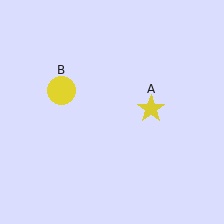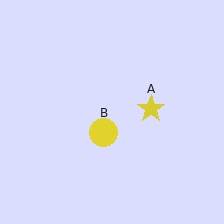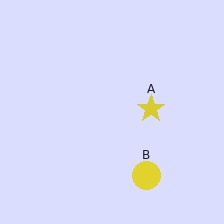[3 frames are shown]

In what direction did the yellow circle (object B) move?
The yellow circle (object B) moved down and to the right.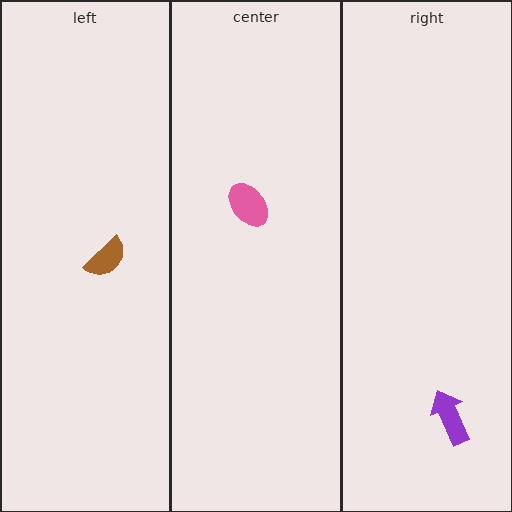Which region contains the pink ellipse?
The center region.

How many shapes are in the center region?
1.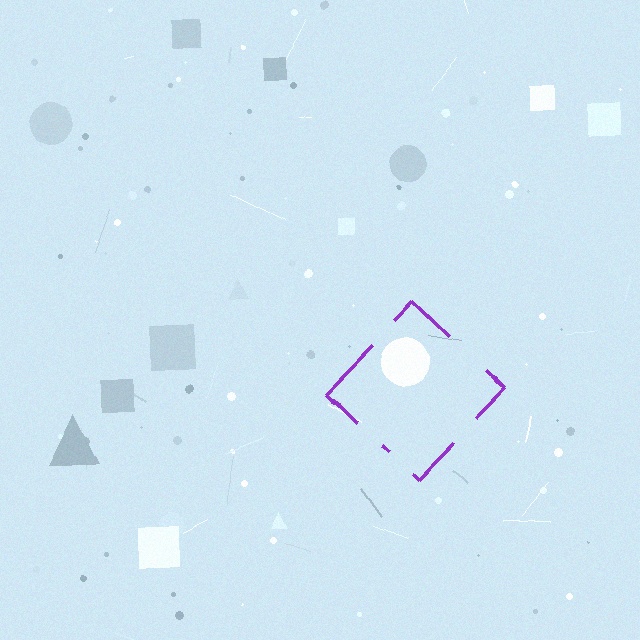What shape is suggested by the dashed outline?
The dashed outline suggests a diamond.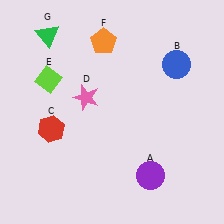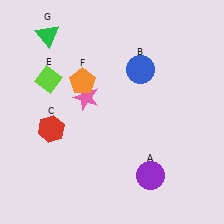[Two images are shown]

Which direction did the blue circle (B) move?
The blue circle (B) moved left.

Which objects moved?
The objects that moved are: the blue circle (B), the orange pentagon (F).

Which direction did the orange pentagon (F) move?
The orange pentagon (F) moved down.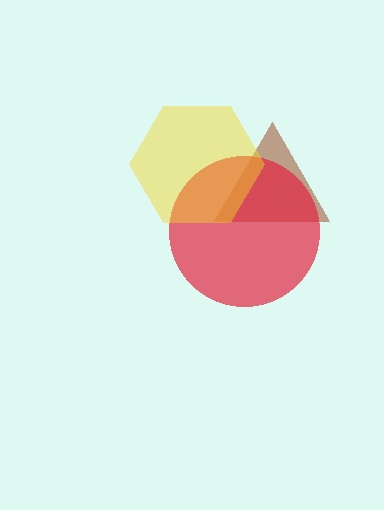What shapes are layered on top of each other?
The layered shapes are: a brown triangle, a red circle, a yellow hexagon.